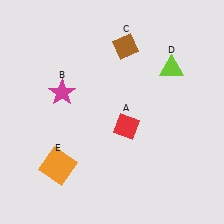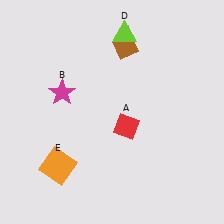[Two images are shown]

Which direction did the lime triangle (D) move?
The lime triangle (D) moved left.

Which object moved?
The lime triangle (D) moved left.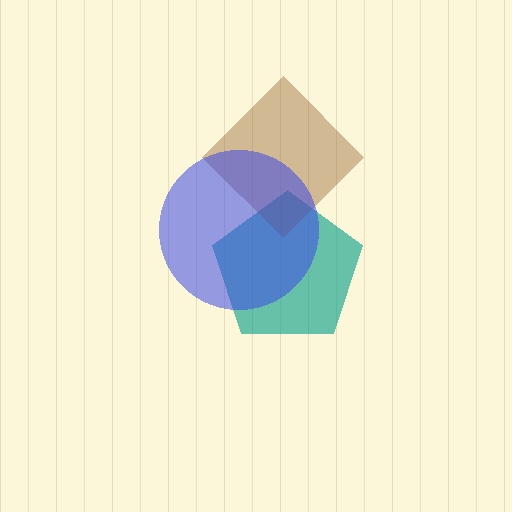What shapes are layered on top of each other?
The layered shapes are: a teal pentagon, a brown diamond, a blue circle.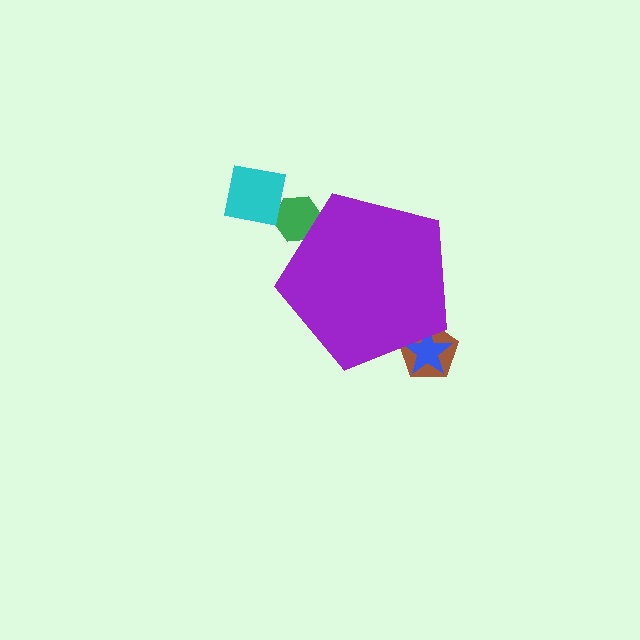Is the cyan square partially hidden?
No, the cyan square is fully visible.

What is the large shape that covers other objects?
A purple pentagon.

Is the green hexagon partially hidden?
Yes, the green hexagon is partially hidden behind the purple pentagon.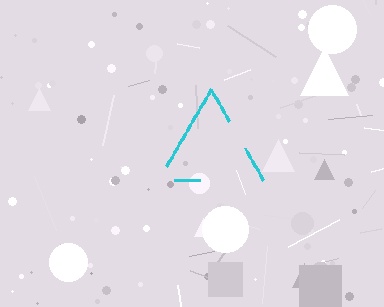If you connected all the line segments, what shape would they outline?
They would outline a triangle.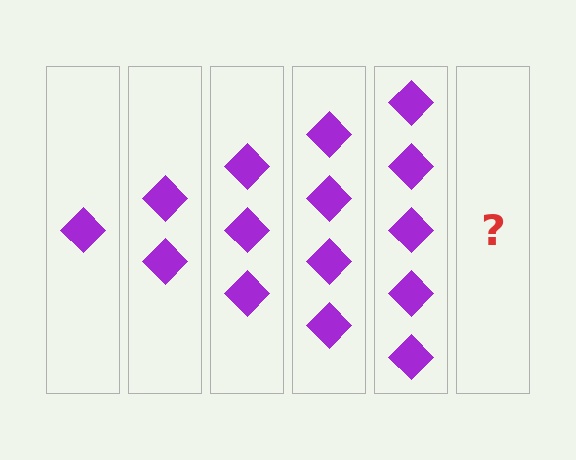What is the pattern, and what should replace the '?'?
The pattern is that each step adds one more diamond. The '?' should be 6 diamonds.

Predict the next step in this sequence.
The next step is 6 diamonds.